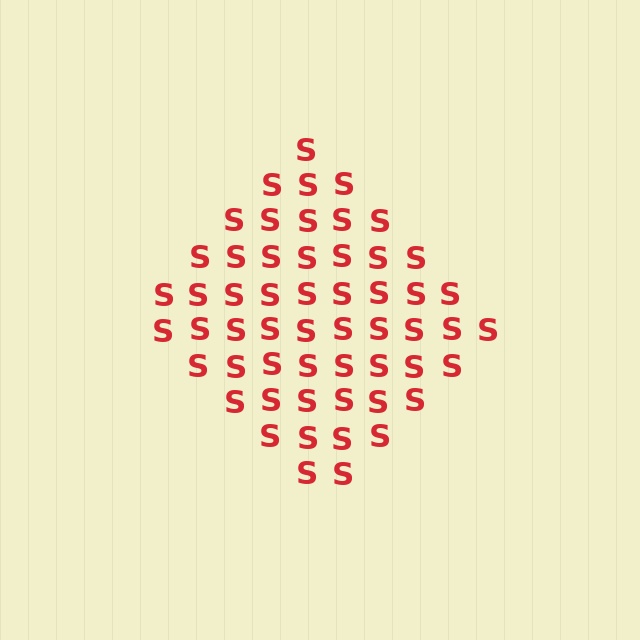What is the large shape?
The large shape is a diamond.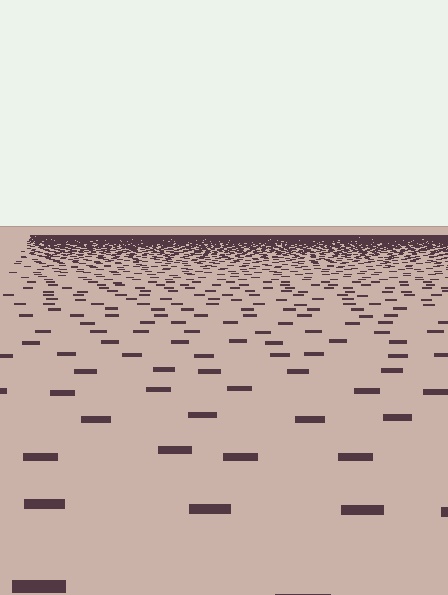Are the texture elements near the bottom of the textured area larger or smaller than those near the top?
Larger. Near the bottom, elements are closer to the viewer and appear at a bigger on-screen size.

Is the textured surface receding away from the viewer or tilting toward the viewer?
The surface is receding away from the viewer. Texture elements get smaller and denser toward the top.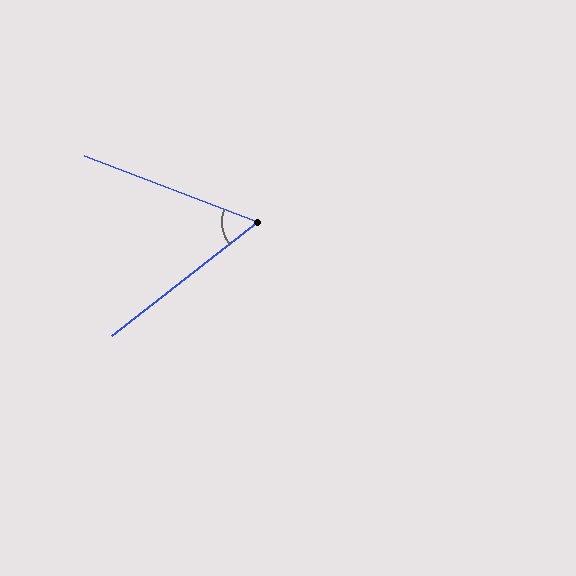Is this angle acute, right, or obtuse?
It is acute.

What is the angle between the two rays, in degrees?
Approximately 59 degrees.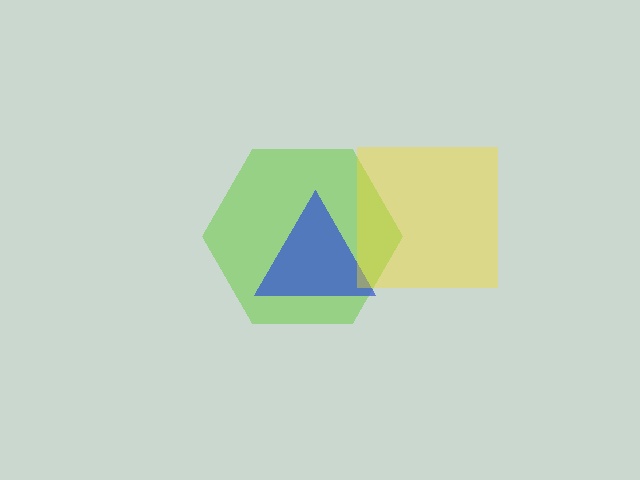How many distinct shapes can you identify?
There are 3 distinct shapes: a lime hexagon, a blue triangle, a yellow square.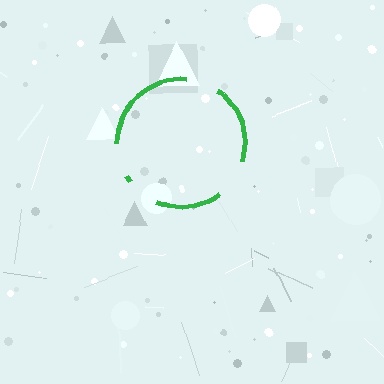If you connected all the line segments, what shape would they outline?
They would outline a circle.